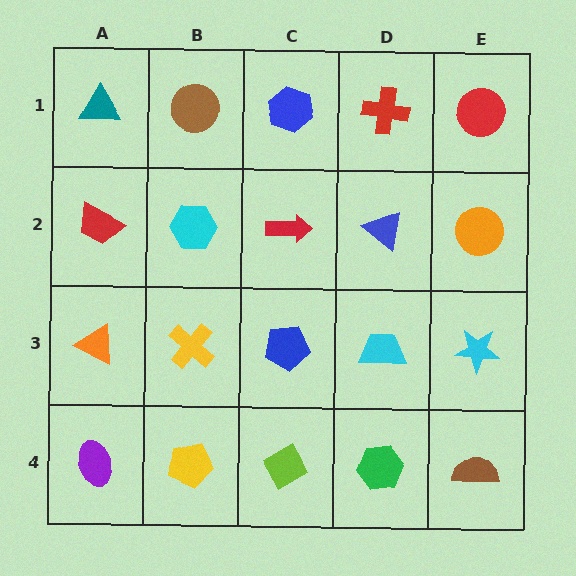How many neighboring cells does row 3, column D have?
4.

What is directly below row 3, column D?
A green hexagon.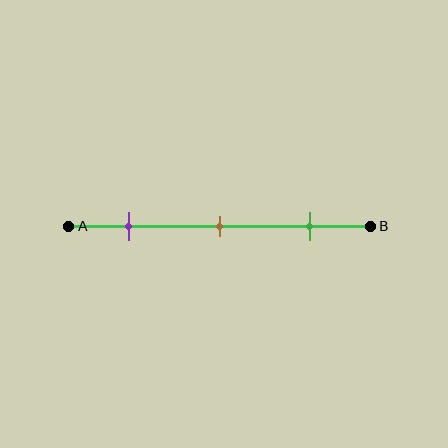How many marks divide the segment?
There are 3 marks dividing the segment.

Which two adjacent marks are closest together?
The purple and brown marks are the closest adjacent pair.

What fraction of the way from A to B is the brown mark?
The brown mark is approximately 50% (0.5) of the way from A to B.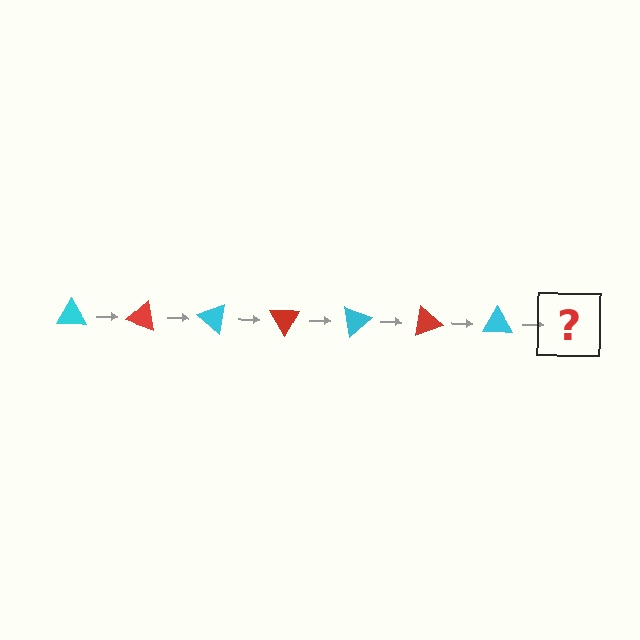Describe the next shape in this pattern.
It should be a red triangle, rotated 140 degrees from the start.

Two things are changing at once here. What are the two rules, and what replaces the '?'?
The two rules are that it rotates 20 degrees each step and the color cycles through cyan and red. The '?' should be a red triangle, rotated 140 degrees from the start.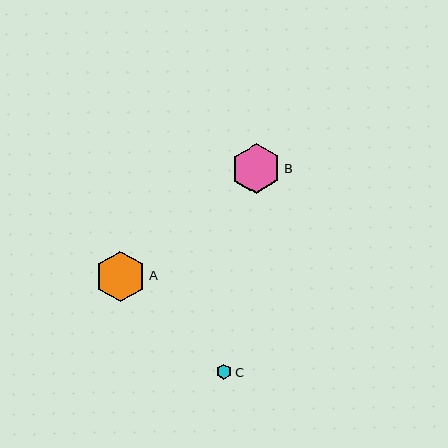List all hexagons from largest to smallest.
From largest to smallest: A, B, C.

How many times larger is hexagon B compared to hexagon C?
Hexagon B is approximately 3.2 times the size of hexagon C.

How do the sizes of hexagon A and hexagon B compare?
Hexagon A and hexagon B are approximately the same size.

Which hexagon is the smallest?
Hexagon C is the smallest with a size of approximately 15 pixels.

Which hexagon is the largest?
Hexagon A is the largest with a size of approximately 50 pixels.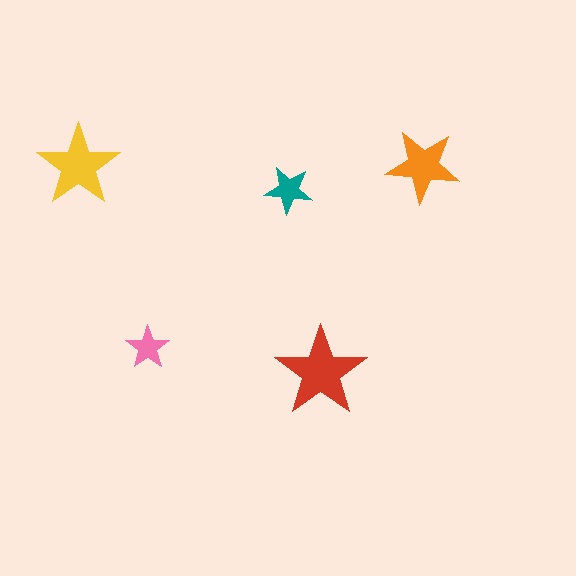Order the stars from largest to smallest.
the red one, the yellow one, the orange one, the teal one, the pink one.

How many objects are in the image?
There are 5 objects in the image.